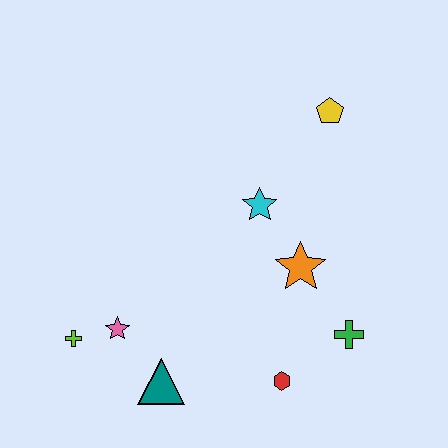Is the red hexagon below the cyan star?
Yes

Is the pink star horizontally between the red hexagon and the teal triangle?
No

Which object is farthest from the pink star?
The yellow pentagon is farthest from the pink star.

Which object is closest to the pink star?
The lime cross is closest to the pink star.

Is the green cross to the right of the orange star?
Yes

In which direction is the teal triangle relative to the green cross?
The teal triangle is to the left of the green cross.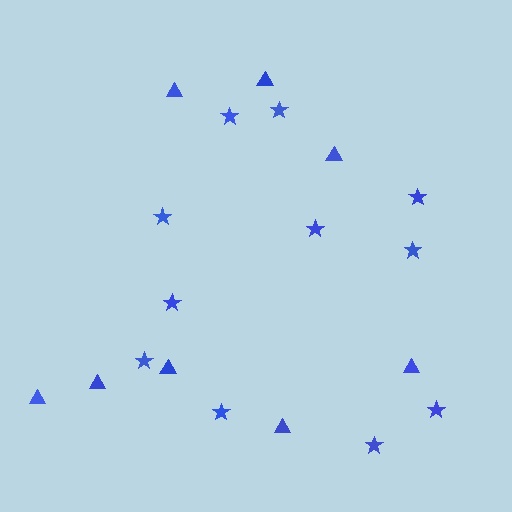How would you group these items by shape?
There are 2 groups: one group of stars (11) and one group of triangles (8).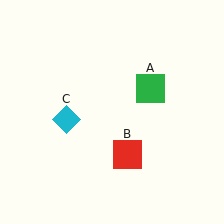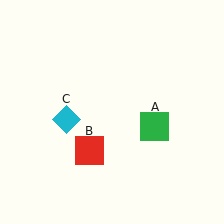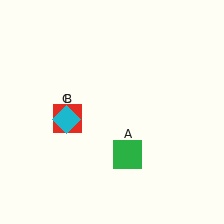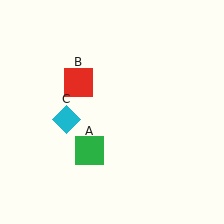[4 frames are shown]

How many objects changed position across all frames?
2 objects changed position: green square (object A), red square (object B).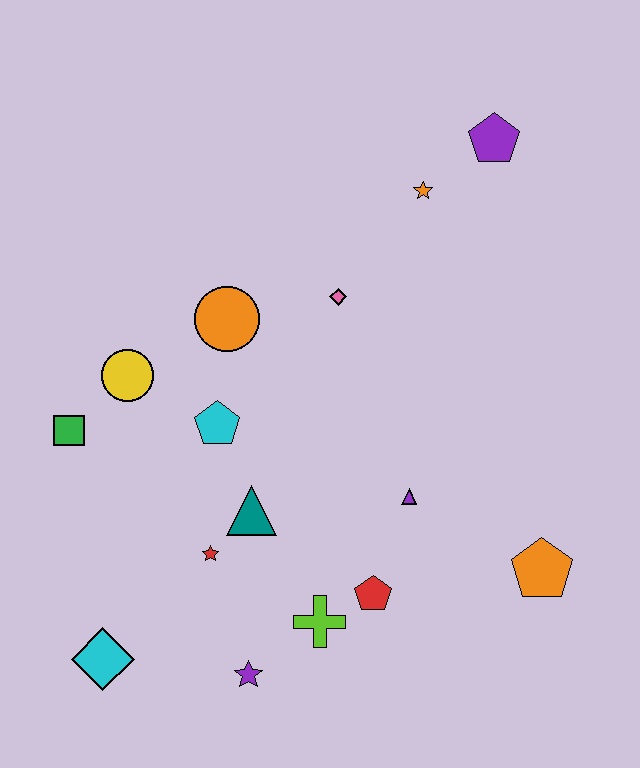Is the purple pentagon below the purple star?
No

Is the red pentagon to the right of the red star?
Yes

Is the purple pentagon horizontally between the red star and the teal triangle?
No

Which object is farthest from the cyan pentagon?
The purple pentagon is farthest from the cyan pentagon.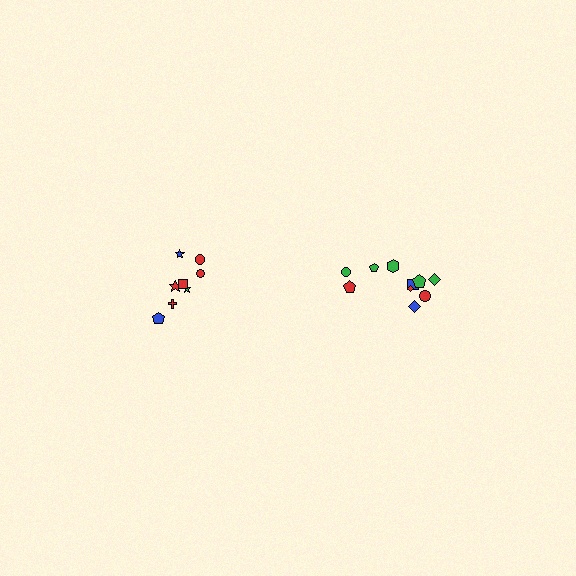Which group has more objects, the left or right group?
The right group.